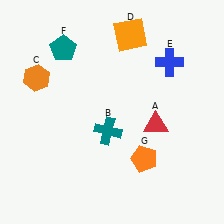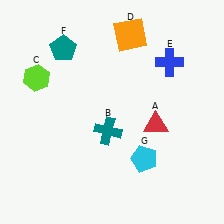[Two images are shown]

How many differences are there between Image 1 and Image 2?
There are 2 differences between the two images.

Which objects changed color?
C changed from orange to lime. G changed from orange to cyan.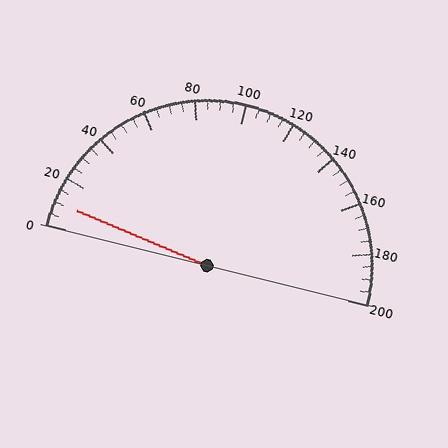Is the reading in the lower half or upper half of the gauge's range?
The reading is in the lower half of the range (0 to 200).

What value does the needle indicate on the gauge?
The needle indicates approximately 10.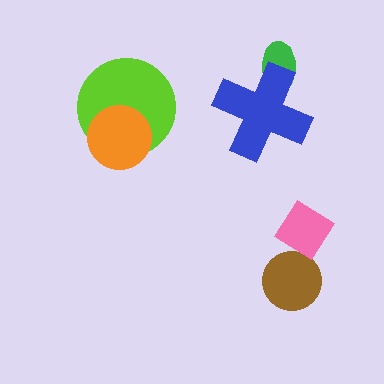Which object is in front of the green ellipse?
The blue cross is in front of the green ellipse.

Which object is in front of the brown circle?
The pink diamond is in front of the brown circle.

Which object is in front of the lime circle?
The orange circle is in front of the lime circle.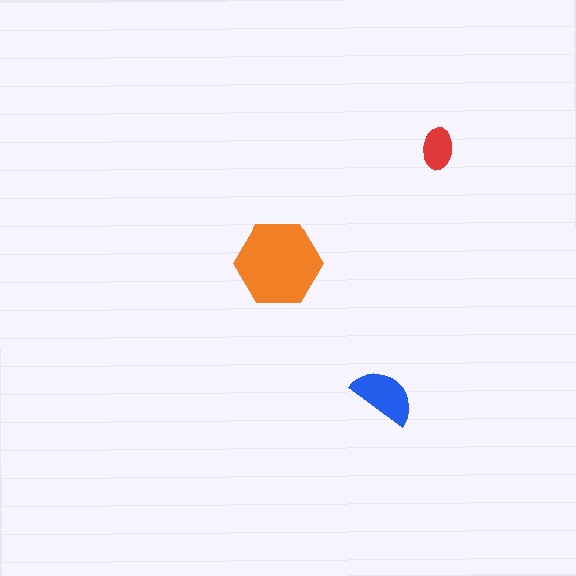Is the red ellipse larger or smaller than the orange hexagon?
Smaller.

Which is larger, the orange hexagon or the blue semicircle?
The orange hexagon.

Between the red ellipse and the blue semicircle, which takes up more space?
The blue semicircle.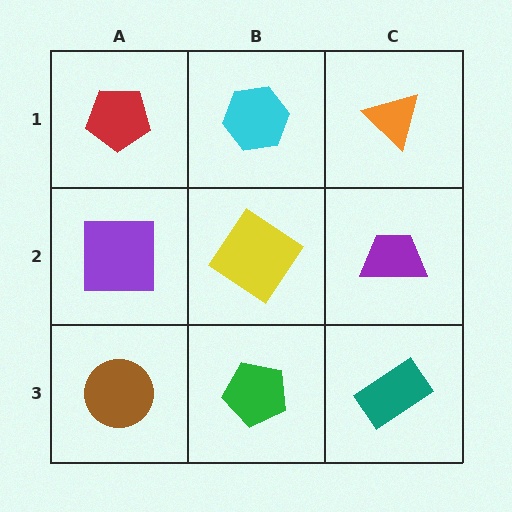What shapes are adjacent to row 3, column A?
A purple square (row 2, column A), a green pentagon (row 3, column B).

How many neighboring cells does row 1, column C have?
2.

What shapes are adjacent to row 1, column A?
A purple square (row 2, column A), a cyan hexagon (row 1, column B).